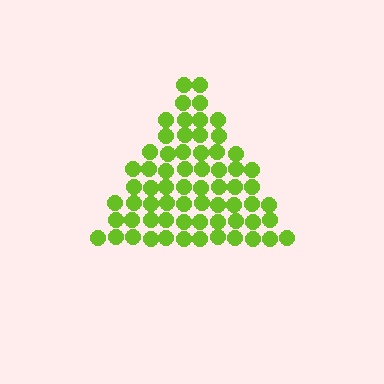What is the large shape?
The large shape is a triangle.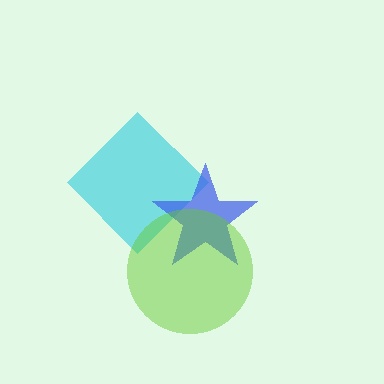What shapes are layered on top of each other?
The layered shapes are: a cyan diamond, a blue star, a lime circle.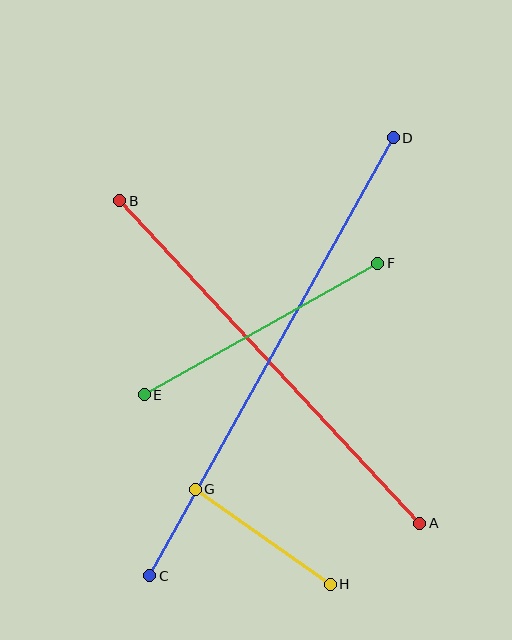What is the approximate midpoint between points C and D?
The midpoint is at approximately (271, 357) pixels.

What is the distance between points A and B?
The distance is approximately 440 pixels.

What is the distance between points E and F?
The distance is approximately 268 pixels.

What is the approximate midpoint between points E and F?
The midpoint is at approximately (261, 329) pixels.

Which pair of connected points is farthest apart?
Points C and D are farthest apart.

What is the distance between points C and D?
The distance is approximately 501 pixels.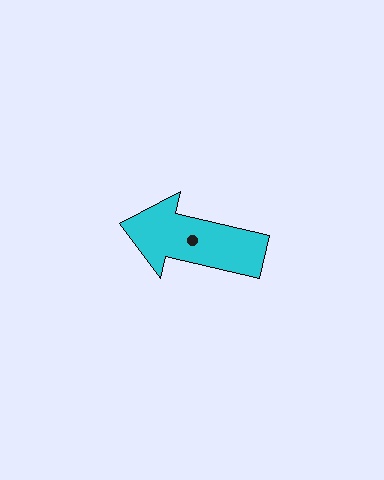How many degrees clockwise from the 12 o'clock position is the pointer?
Approximately 283 degrees.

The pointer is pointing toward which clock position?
Roughly 9 o'clock.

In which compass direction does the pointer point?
West.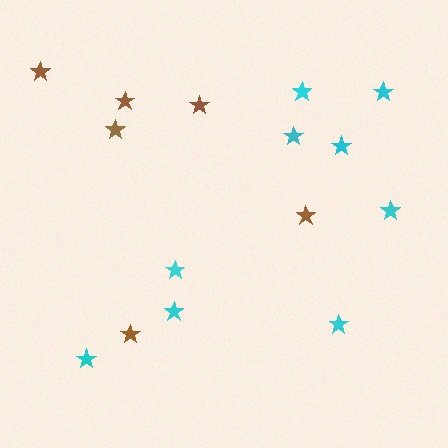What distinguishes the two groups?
There are 2 groups: one group of cyan stars (9) and one group of brown stars (6).